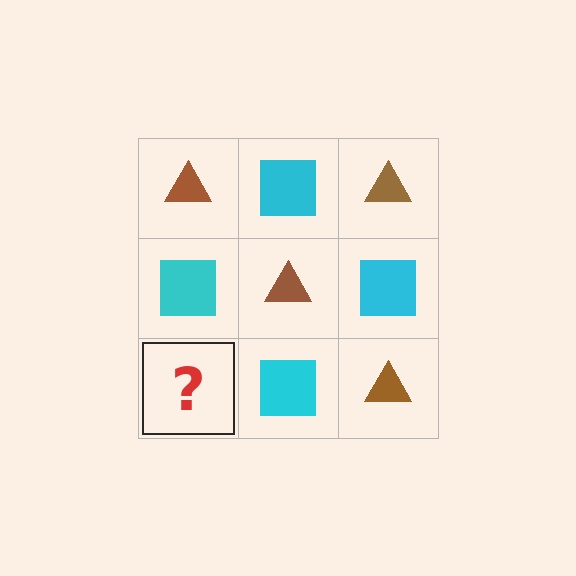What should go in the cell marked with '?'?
The missing cell should contain a brown triangle.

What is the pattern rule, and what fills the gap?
The rule is that it alternates brown triangle and cyan square in a checkerboard pattern. The gap should be filled with a brown triangle.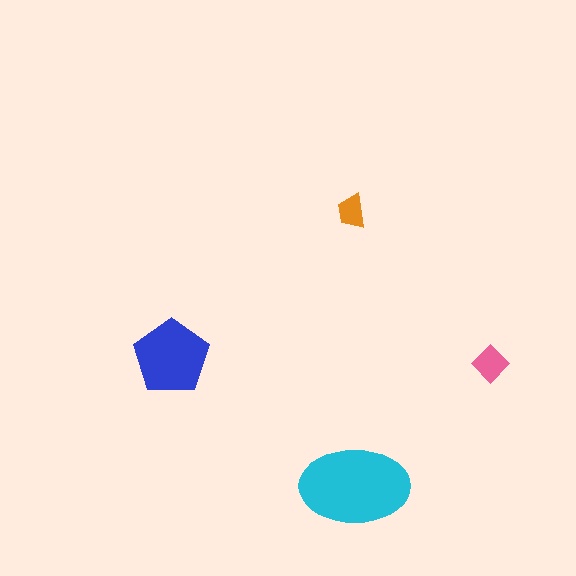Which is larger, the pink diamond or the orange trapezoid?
The pink diamond.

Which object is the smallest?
The orange trapezoid.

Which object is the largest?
The cyan ellipse.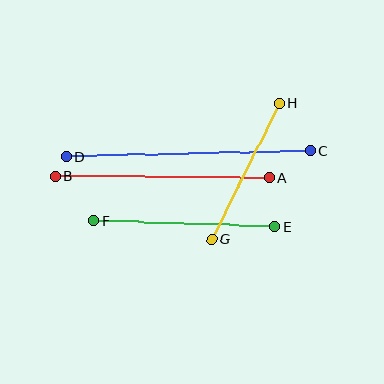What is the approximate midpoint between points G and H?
The midpoint is at approximately (246, 171) pixels.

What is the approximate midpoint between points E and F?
The midpoint is at approximately (184, 224) pixels.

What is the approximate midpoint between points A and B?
The midpoint is at approximately (162, 177) pixels.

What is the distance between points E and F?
The distance is approximately 181 pixels.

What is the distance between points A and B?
The distance is approximately 214 pixels.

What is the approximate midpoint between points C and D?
The midpoint is at approximately (189, 154) pixels.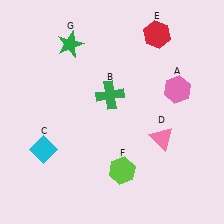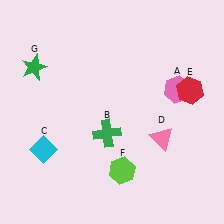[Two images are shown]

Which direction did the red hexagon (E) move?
The red hexagon (E) moved down.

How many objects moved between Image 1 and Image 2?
3 objects moved between the two images.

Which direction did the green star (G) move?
The green star (G) moved left.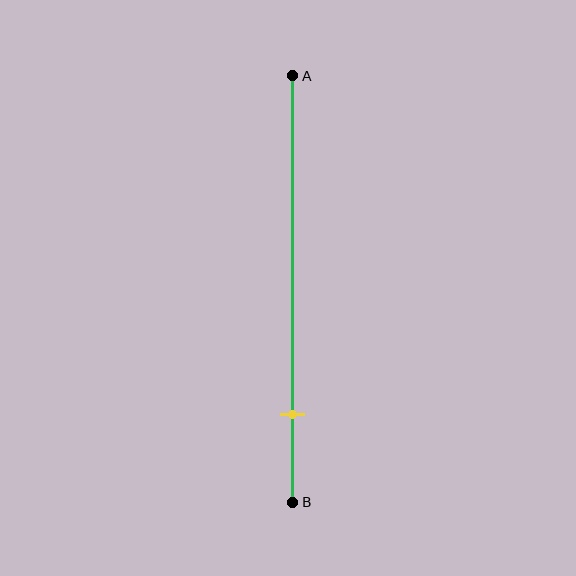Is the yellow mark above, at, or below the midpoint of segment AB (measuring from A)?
The yellow mark is below the midpoint of segment AB.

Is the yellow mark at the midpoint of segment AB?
No, the mark is at about 80% from A, not at the 50% midpoint.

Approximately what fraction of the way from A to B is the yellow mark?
The yellow mark is approximately 80% of the way from A to B.